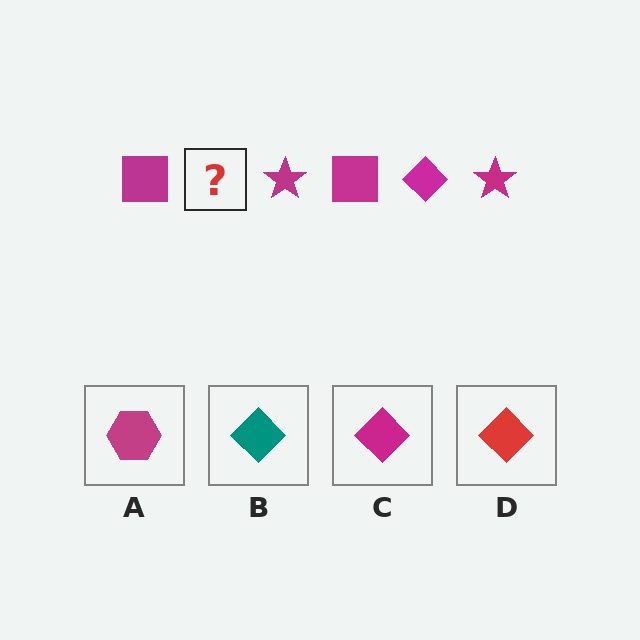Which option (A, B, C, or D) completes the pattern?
C.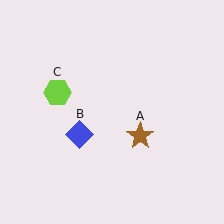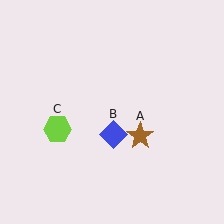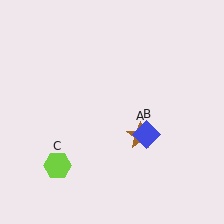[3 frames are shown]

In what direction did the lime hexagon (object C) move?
The lime hexagon (object C) moved down.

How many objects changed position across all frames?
2 objects changed position: blue diamond (object B), lime hexagon (object C).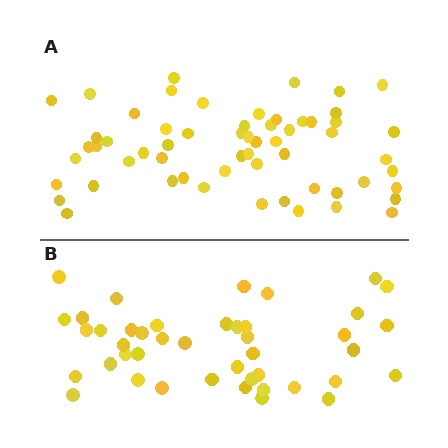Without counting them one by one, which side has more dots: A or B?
Region A (the top region) has more dots.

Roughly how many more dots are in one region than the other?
Region A has approximately 15 more dots than region B.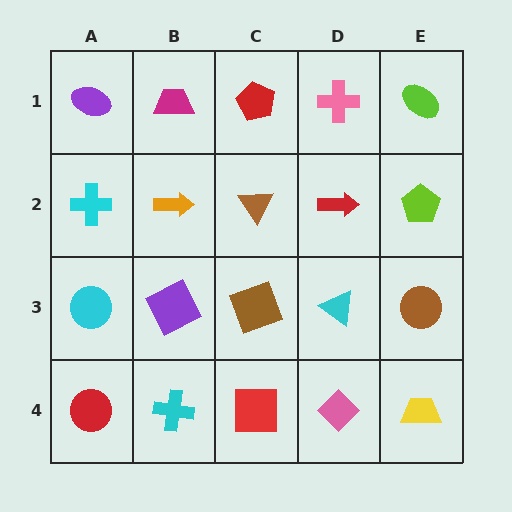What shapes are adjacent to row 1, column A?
A cyan cross (row 2, column A), a magenta trapezoid (row 1, column B).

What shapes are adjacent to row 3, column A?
A cyan cross (row 2, column A), a red circle (row 4, column A), a purple square (row 3, column B).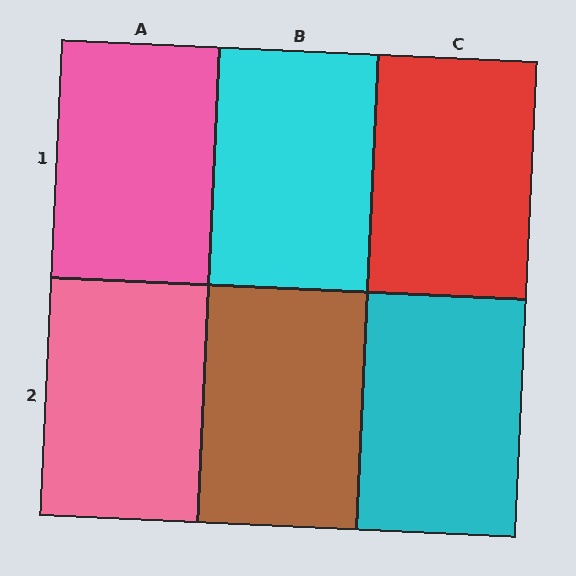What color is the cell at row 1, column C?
Red.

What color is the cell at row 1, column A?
Pink.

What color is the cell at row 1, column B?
Cyan.